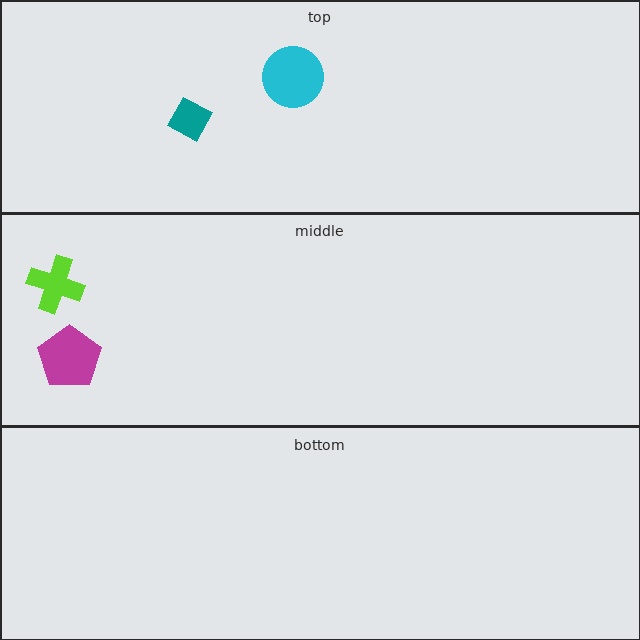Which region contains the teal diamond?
The top region.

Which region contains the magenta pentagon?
The middle region.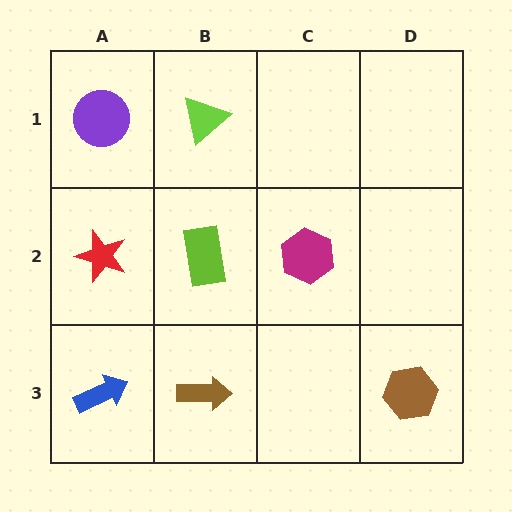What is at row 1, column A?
A purple circle.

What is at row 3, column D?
A brown hexagon.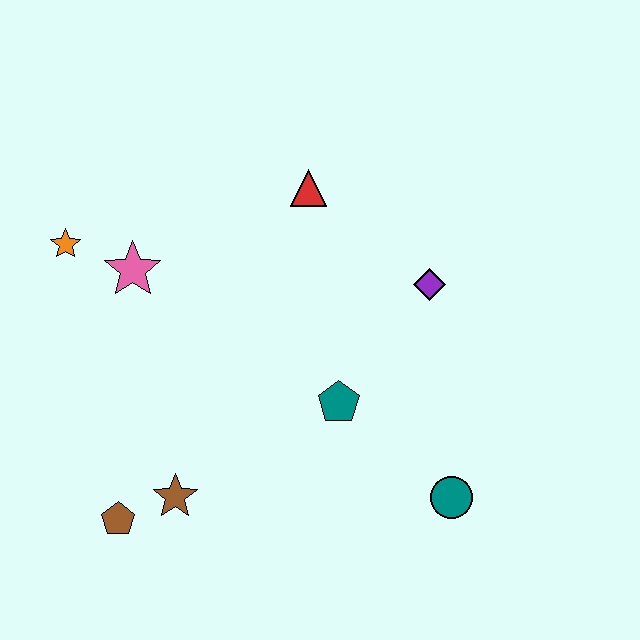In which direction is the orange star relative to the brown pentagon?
The orange star is above the brown pentagon.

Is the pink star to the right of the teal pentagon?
No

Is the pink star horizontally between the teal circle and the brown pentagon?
Yes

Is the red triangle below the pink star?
No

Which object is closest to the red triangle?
The purple diamond is closest to the red triangle.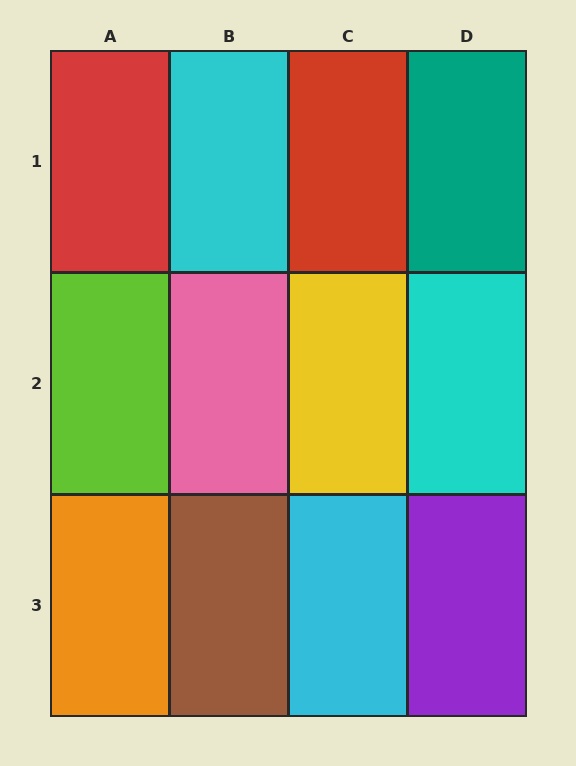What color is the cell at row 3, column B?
Brown.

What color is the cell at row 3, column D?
Purple.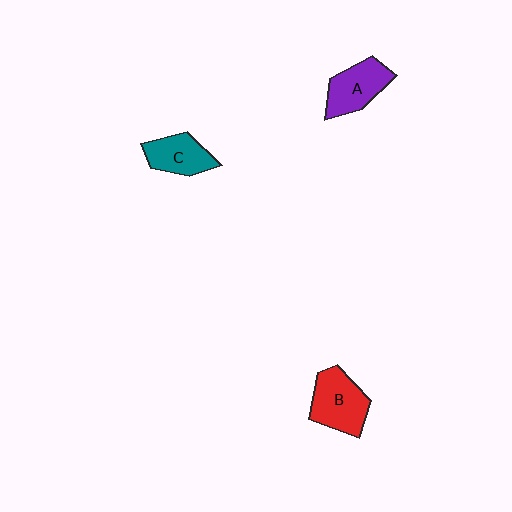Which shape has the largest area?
Shape B (red).